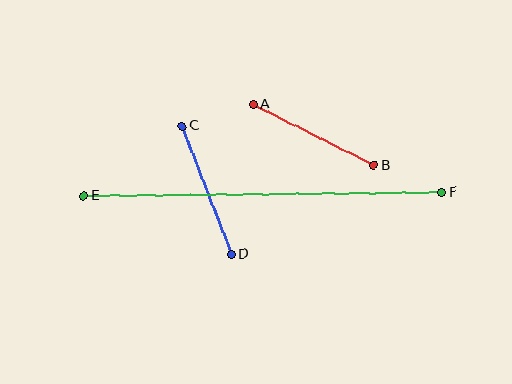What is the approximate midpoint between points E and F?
The midpoint is at approximately (263, 194) pixels.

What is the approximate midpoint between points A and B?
The midpoint is at approximately (313, 135) pixels.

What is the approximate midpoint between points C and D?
The midpoint is at approximately (207, 190) pixels.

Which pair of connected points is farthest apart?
Points E and F are farthest apart.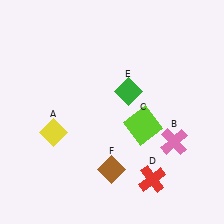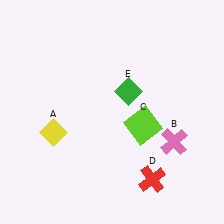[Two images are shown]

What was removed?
The brown diamond (F) was removed in Image 2.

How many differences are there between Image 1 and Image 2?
There is 1 difference between the two images.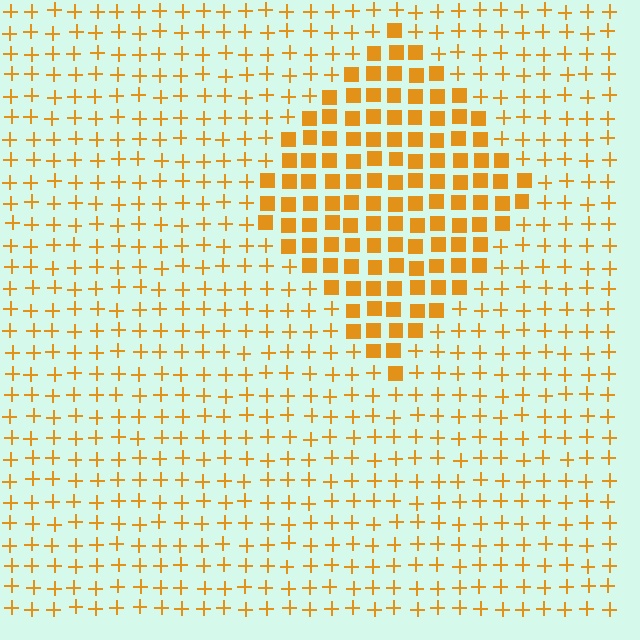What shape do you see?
I see a diamond.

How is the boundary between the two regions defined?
The boundary is defined by a change in element shape: squares inside vs. plus signs outside. All elements share the same color and spacing.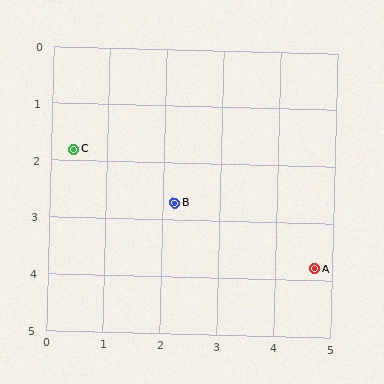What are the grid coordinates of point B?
Point B is at approximately (2.2, 2.7).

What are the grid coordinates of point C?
Point C is at approximately (0.4, 1.8).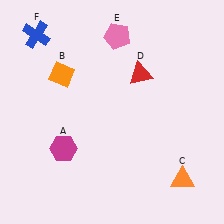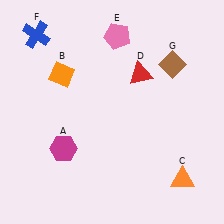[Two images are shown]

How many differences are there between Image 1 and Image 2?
There is 1 difference between the two images.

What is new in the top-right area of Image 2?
A brown diamond (G) was added in the top-right area of Image 2.